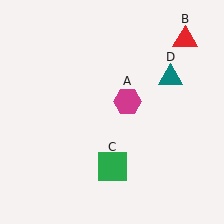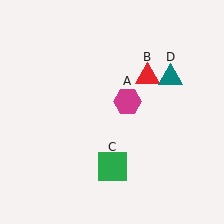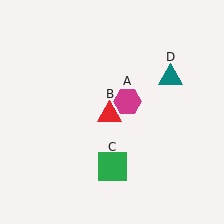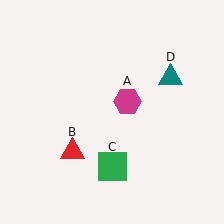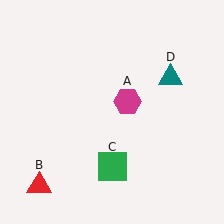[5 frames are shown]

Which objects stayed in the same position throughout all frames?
Magenta hexagon (object A) and green square (object C) and teal triangle (object D) remained stationary.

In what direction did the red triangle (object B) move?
The red triangle (object B) moved down and to the left.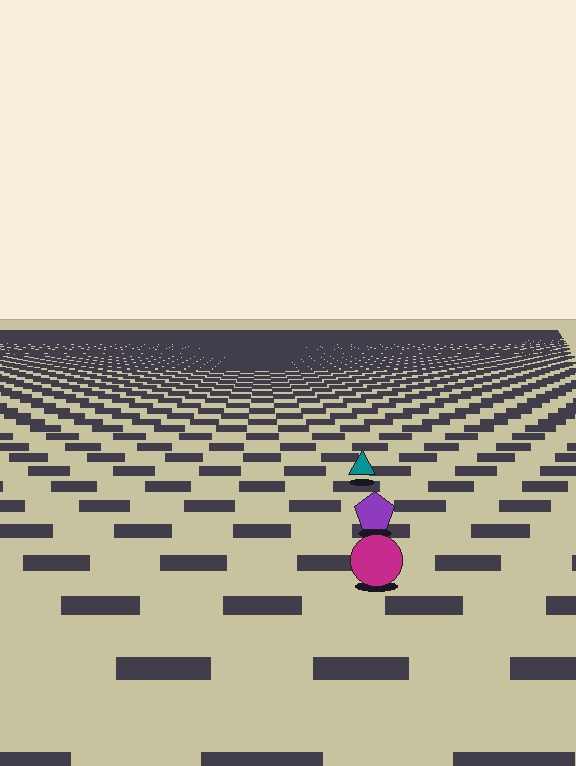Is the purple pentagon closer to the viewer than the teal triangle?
Yes. The purple pentagon is closer — you can tell from the texture gradient: the ground texture is coarser near it.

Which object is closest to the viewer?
The magenta circle is closest. The texture marks near it are larger and more spread out.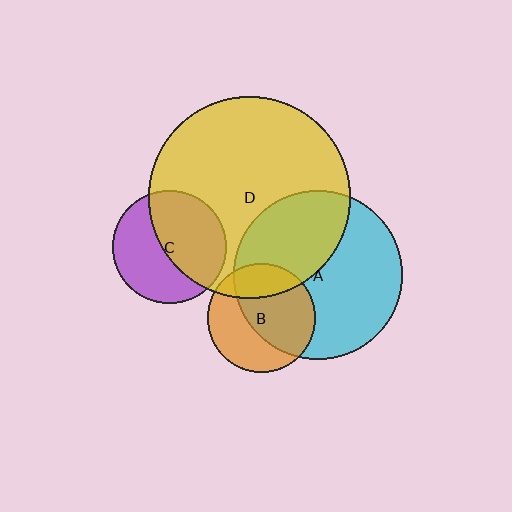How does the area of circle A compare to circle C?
Approximately 2.2 times.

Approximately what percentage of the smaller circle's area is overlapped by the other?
Approximately 40%.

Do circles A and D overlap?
Yes.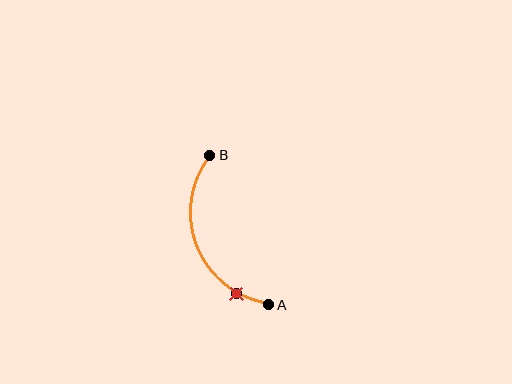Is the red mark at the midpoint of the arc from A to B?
No. The red mark lies on the arc but is closer to endpoint A. The arc midpoint would be at the point on the curve equidistant along the arc from both A and B.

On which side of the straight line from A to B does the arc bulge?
The arc bulges to the left of the straight line connecting A and B.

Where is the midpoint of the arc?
The arc midpoint is the point on the curve farthest from the straight line joining A and B. It sits to the left of that line.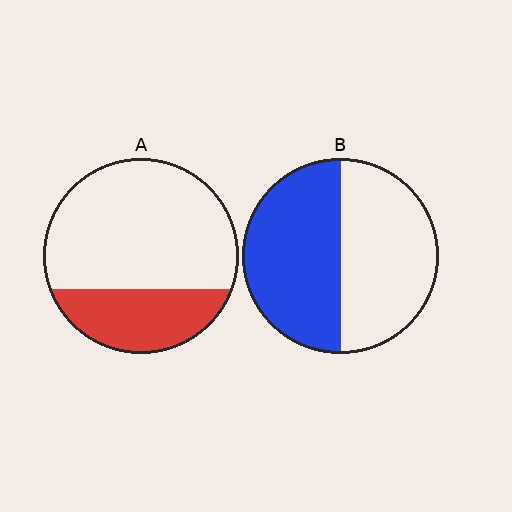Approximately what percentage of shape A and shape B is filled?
A is approximately 30% and B is approximately 50%.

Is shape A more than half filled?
No.